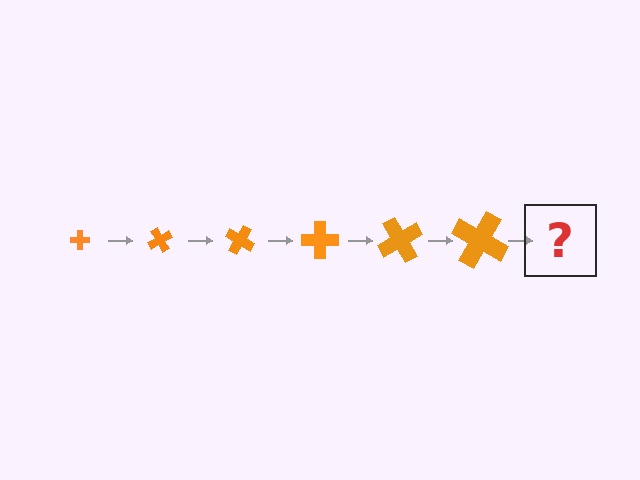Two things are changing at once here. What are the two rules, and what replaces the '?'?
The two rules are that the cross grows larger each step and it rotates 60 degrees each step. The '?' should be a cross, larger than the previous one and rotated 360 degrees from the start.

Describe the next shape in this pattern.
It should be a cross, larger than the previous one and rotated 360 degrees from the start.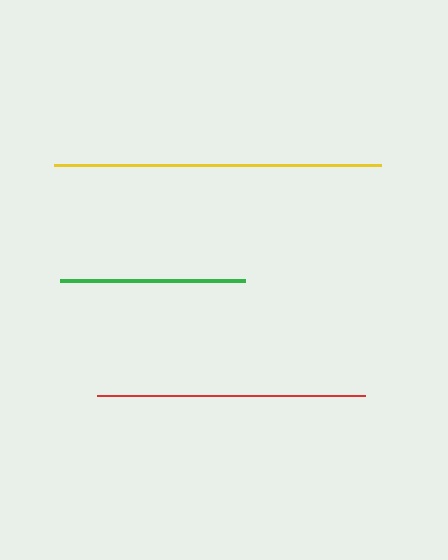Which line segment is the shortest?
The green line is the shortest at approximately 186 pixels.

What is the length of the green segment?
The green segment is approximately 186 pixels long.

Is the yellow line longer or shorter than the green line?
The yellow line is longer than the green line.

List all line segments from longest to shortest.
From longest to shortest: yellow, red, green.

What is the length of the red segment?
The red segment is approximately 268 pixels long.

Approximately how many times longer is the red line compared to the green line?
The red line is approximately 1.4 times the length of the green line.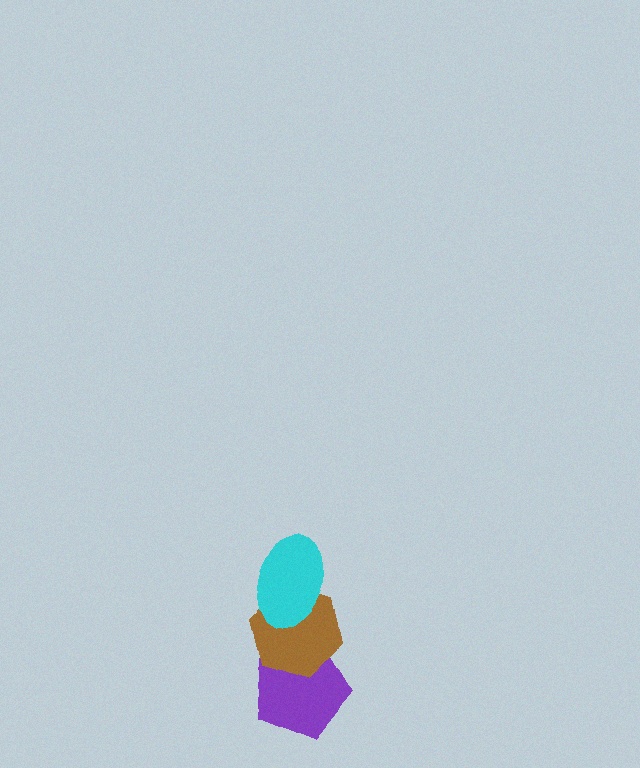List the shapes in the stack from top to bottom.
From top to bottom: the cyan ellipse, the brown hexagon, the purple pentagon.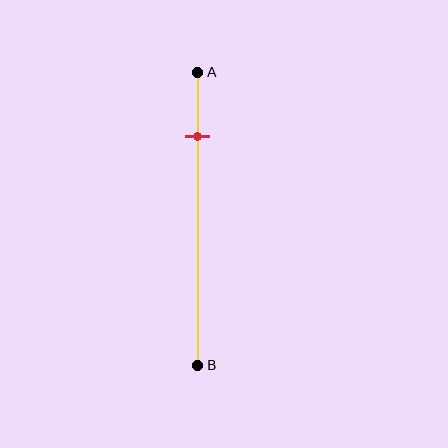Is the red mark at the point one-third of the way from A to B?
No, the mark is at about 20% from A, not at the 33% one-third point.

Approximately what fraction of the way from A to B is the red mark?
The red mark is approximately 20% of the way from A to B.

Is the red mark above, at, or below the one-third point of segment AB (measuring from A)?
The red mark is above the one-third point of segment AB.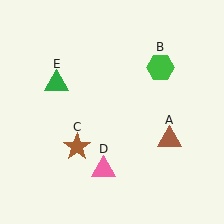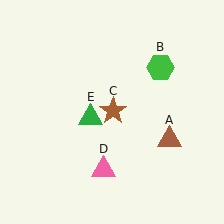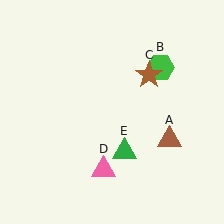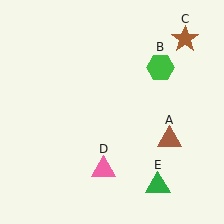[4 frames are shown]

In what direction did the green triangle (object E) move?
The green triangle (object E) moved down and to the right.